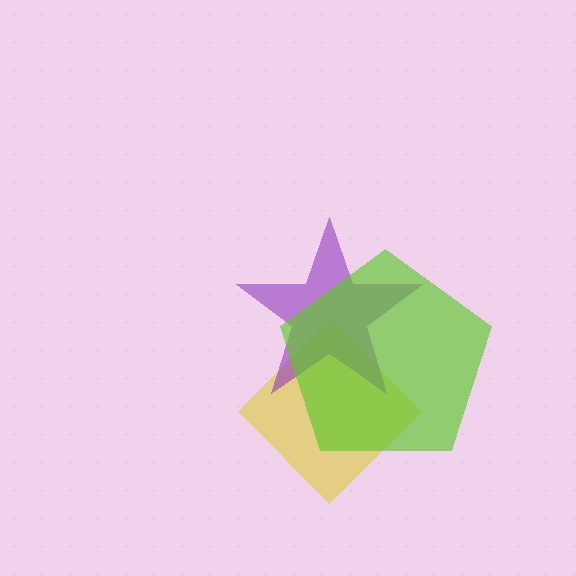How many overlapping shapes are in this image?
There are 3 overlapping shapes in the image.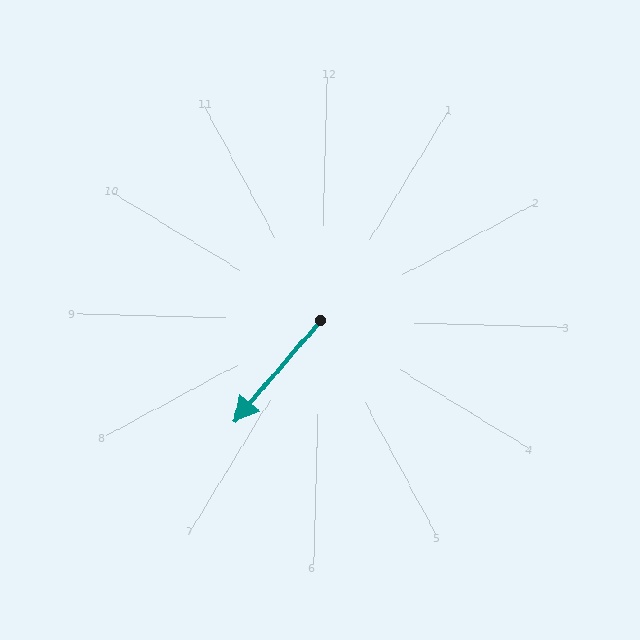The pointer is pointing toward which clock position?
Roughly 7 o'clock.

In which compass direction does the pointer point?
Southwest.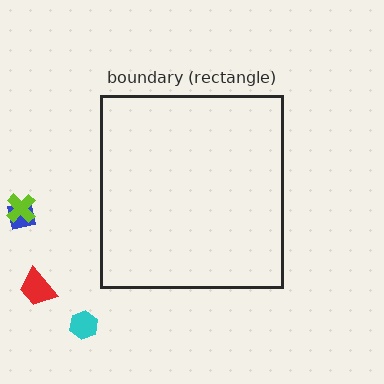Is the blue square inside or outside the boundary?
Outside.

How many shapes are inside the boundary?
0 inside, 4 outside.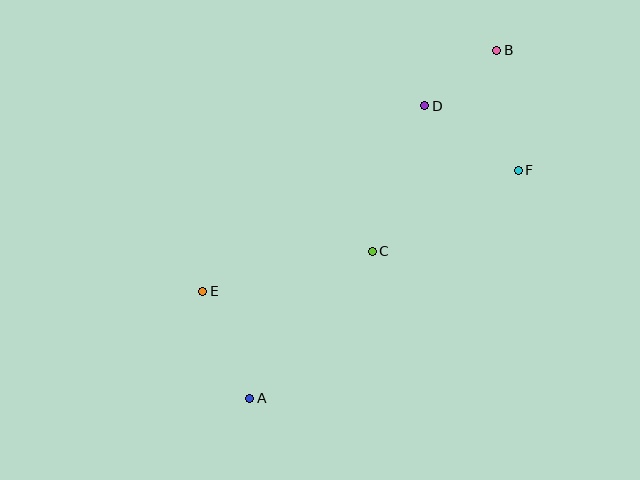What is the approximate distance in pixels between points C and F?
The distance between C and F is approximately 167 pixels.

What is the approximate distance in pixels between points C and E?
The distance between C and E is approximately 174 pixels.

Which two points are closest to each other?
Points B and D are closest to each other.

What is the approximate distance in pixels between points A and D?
The distance between A and D is approximately 341 pixels.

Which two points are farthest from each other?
Points A and B are farthest from each other.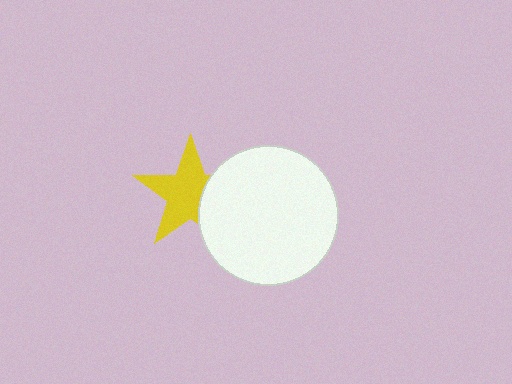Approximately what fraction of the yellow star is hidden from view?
Roughly 31% of the yellow star is hidden behind the white circle.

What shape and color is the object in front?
The object in front is a white circle.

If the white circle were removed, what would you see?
You would see the complete yellow star.